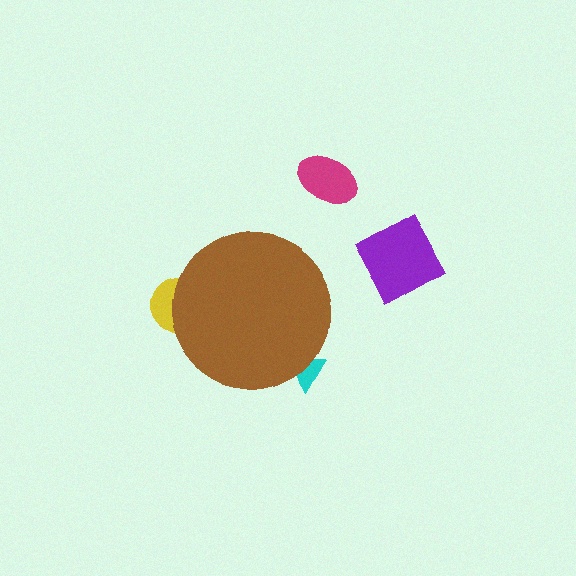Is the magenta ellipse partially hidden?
No, the magenta ellipse is fully visible.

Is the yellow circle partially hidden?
Yes, the yellow circle is partially hidden behind the brown circle.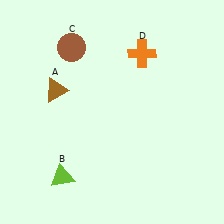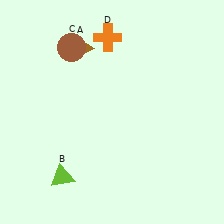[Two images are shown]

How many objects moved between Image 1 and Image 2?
2 objects moved between the two images.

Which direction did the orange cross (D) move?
The orange cross (D) moved left.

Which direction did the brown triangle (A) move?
The brown triangle (A) moved up.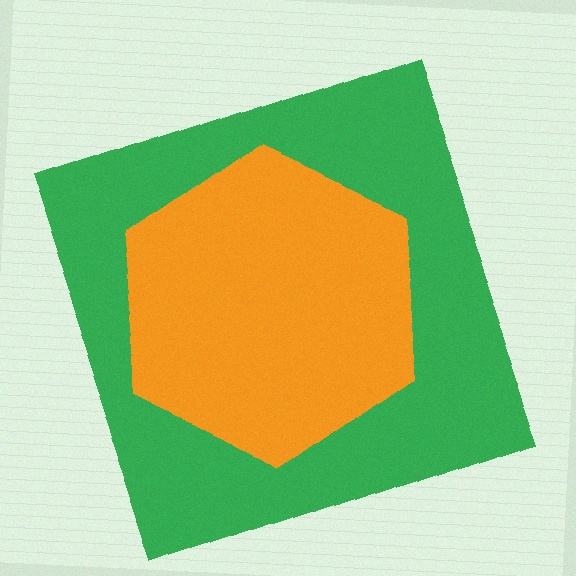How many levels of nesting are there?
2.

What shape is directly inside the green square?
The orange hexagon.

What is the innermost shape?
The orange hexagon.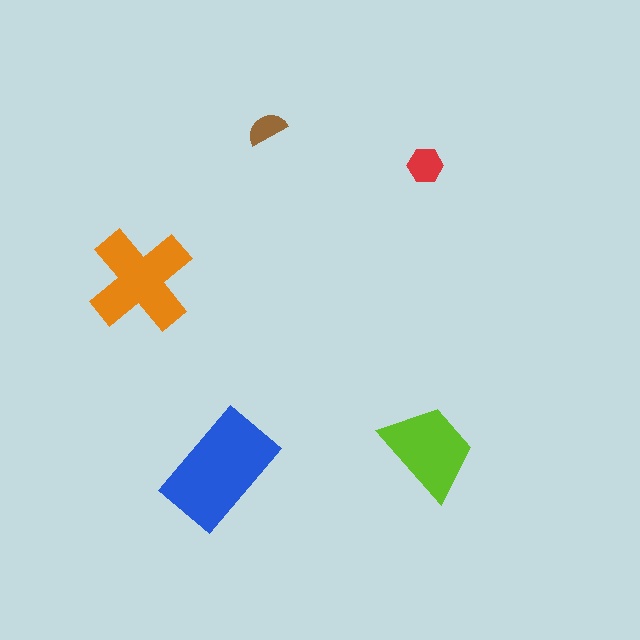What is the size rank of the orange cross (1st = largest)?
2nd.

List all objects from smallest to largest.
The brown semicircle, the red hexagon, the lime trapezoid, the orange cross, the blue rectangle.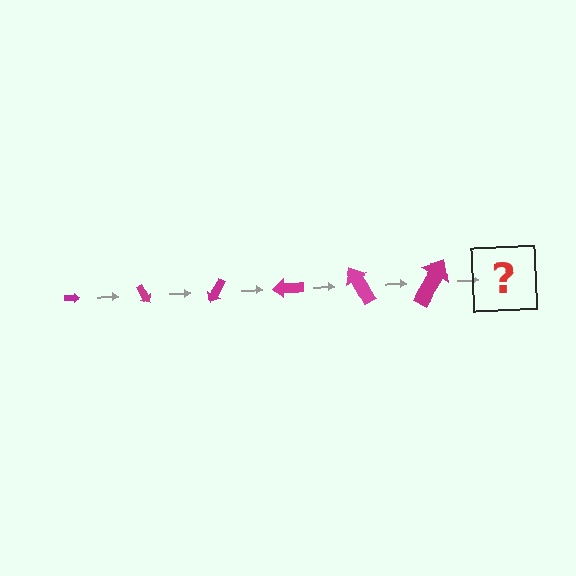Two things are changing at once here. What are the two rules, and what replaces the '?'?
The two rules are that the arrow grows larger each step and it rotates 60 degrees each step. The '?' should be an arrow, larger than the previous one and rotated 360 degrees from the start.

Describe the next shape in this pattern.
It should be an arrow, larger than the previous one and rotated 360 degrees from the start.